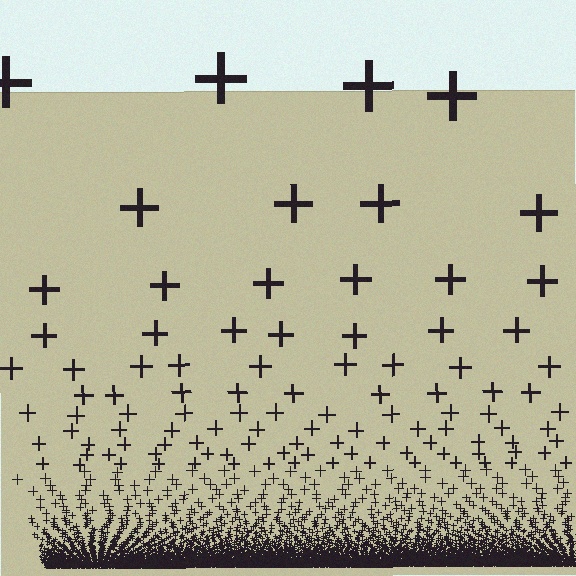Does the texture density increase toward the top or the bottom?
Density increases toward the bottom.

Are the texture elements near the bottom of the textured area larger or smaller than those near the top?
Smaller. The gradient is inverted — elements near the bottom are smaller and denser.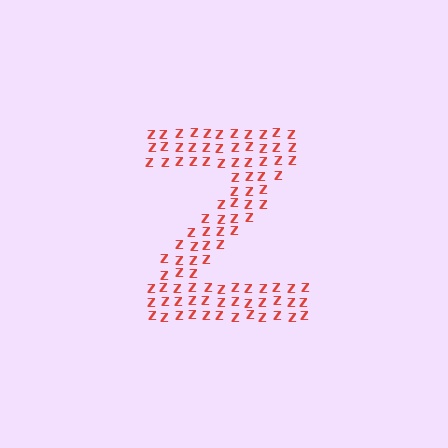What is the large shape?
The large shape is the letter Z.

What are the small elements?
The small elements are letter Z's.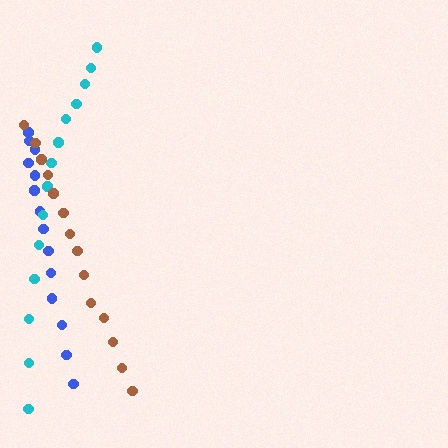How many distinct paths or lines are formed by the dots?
There are 3 distinct paths.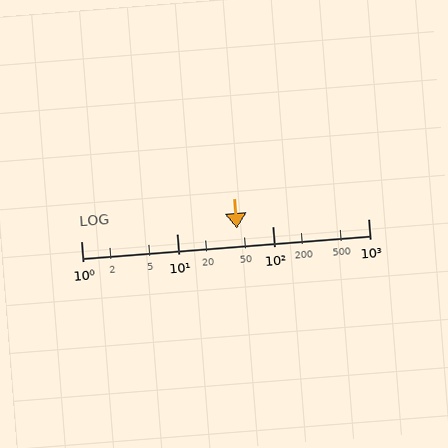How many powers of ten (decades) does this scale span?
The scale spans 3 decades, from 1 to 1000.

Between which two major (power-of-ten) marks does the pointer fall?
The pointer is between 10 and 100.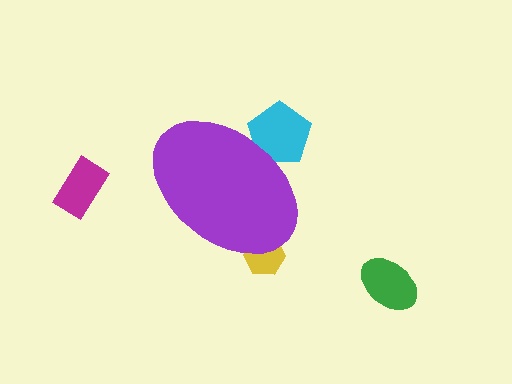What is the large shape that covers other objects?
A purple ellipse.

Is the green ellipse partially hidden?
No, the green ellipse is fully visible.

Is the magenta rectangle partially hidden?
No, the magenta rectangle is fully visible.